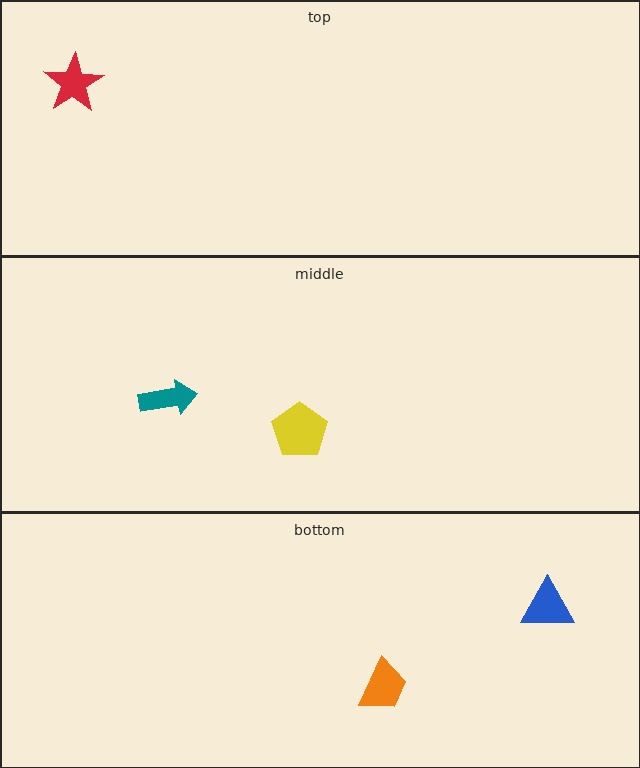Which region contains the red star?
The top region.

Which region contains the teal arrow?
The middle region.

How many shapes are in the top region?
1.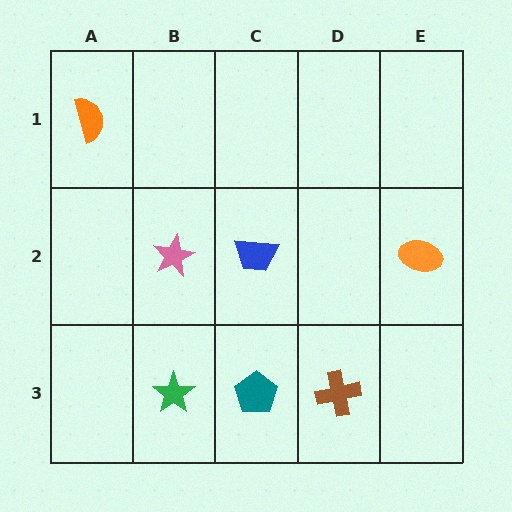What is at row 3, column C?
A teal pentagon.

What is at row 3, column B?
A green star.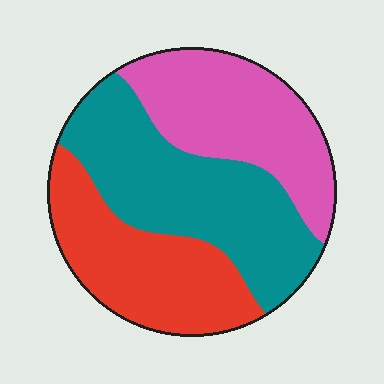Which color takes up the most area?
Teal, at roughly 40%.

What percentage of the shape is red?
Red takes up about one third (1/3) of the shape.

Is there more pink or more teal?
Teal.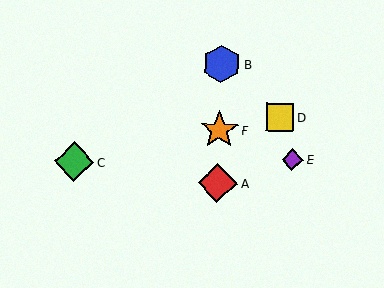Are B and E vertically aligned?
No, B is at x≈221 and E is at x≈292.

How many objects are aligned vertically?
3 objects (A, B, F) are aligned vertically.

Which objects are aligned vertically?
Objects A, B, F are aligned vertically.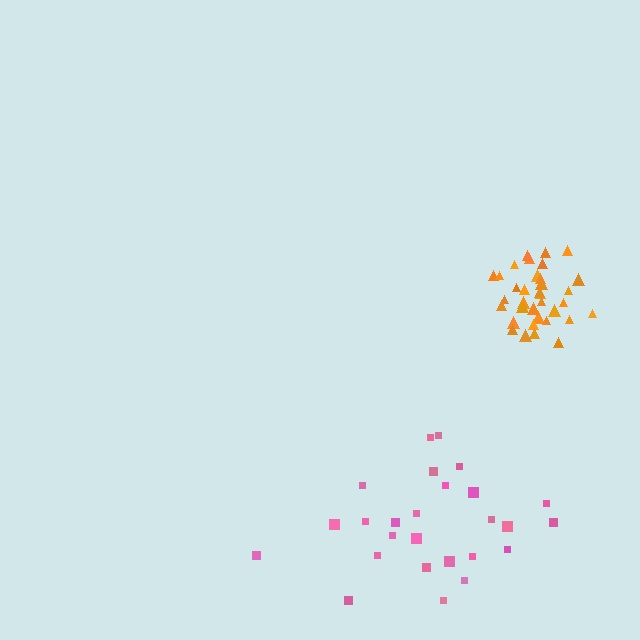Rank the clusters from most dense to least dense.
orange, pink.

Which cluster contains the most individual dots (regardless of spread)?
Orange (35).